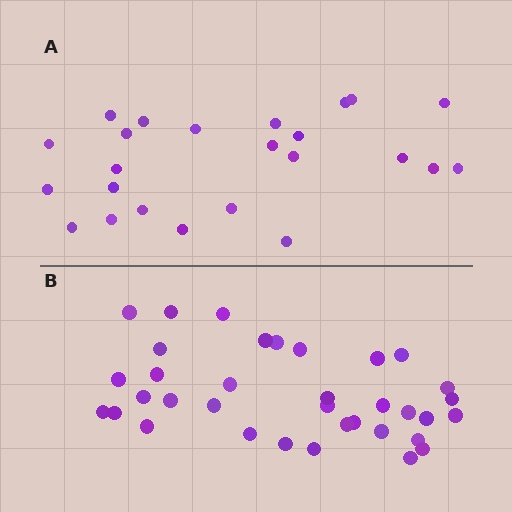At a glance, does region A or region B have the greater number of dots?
Region B (the bottom region) has more dots.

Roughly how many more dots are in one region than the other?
Region B has roughly 12 or so more dots than region A.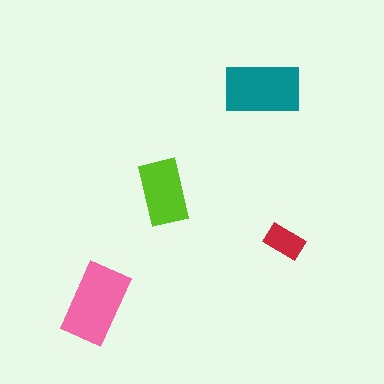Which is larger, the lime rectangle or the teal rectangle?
The teal one.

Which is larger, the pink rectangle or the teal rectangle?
The pink one.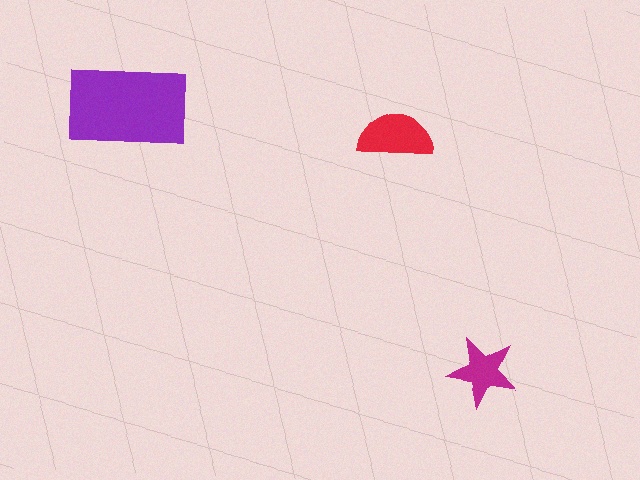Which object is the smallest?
The magenta star.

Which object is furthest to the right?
The magenta star is rightmost.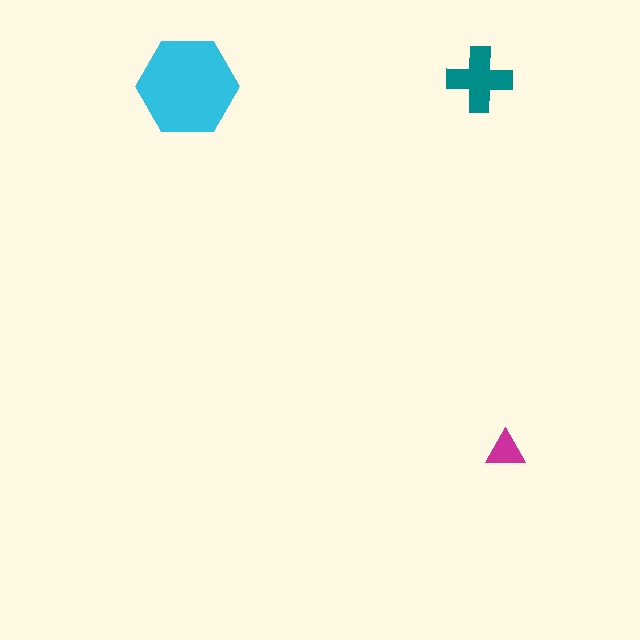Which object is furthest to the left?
The cyan hexagon is leftmost.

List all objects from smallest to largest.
The magenta triangle, the teal cross, the cyan hexagon.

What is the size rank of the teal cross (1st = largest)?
2nd.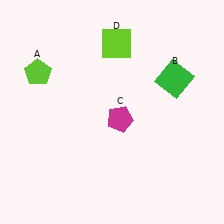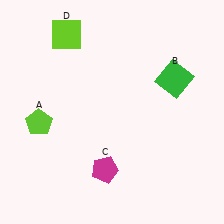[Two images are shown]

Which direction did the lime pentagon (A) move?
The lime pentagon (A) moved down.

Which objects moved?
The objects that moved are: the lime pentagon (A), the magenta pentagon (C), the lime square (D).